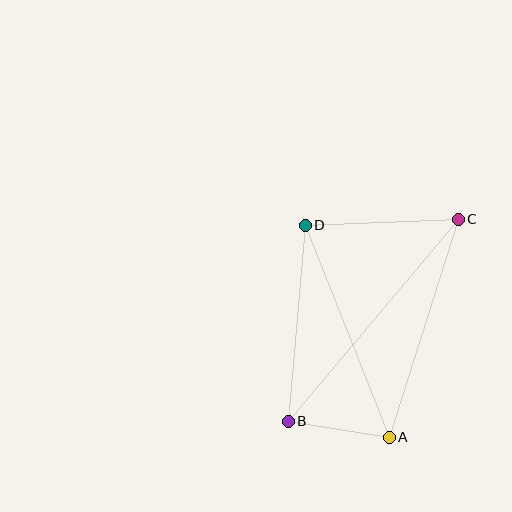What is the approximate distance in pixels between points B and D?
The distance between B and D is approximately 197 pixels.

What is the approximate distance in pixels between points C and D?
The distance between C and D is approximately 153 pixels.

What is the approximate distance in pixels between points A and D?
The distance between A and D is approximately 228 pixels.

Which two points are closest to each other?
Points A and B are closest to each other.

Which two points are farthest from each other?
Points B and C are farthest from each other.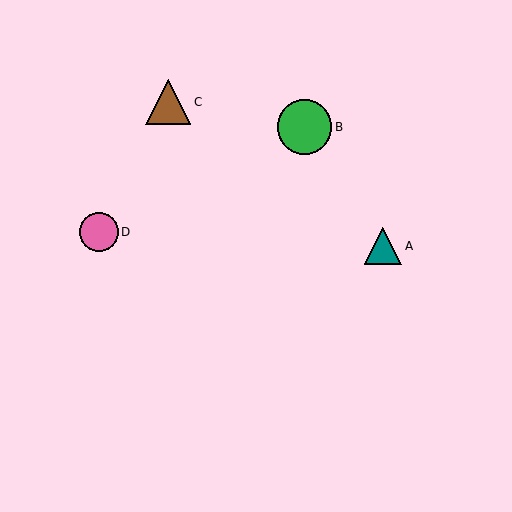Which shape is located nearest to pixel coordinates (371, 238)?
The teal triangle (labeled A) at (383, 246) is nearest to that location.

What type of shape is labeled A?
Shape A is a teal triangle.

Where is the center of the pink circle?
The center of the pink circle is at (99, 232).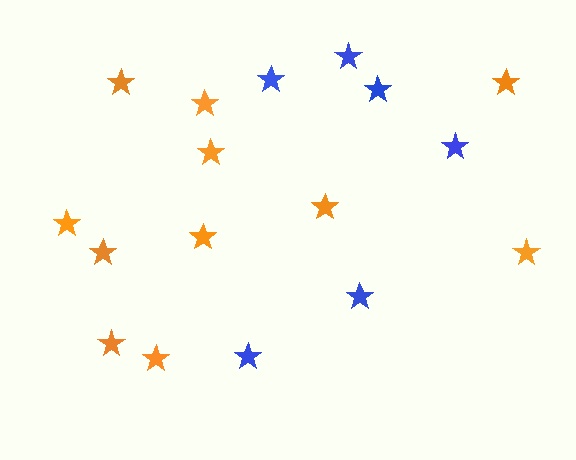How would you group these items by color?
There are 2 groups: one group of orange stars (11) and one group of blue stars (6).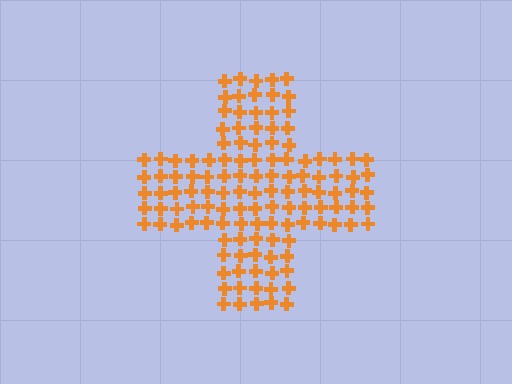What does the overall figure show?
The overall figure shows a cross.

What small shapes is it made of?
It is made of small crosses.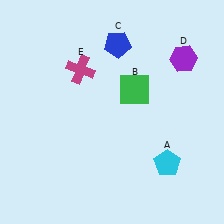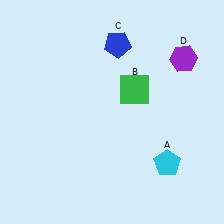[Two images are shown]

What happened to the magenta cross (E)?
The magenta cross (E) was removed in Image 2. It was in the top-left area of Image 1.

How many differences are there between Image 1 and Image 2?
There is 1 difference between the two images.